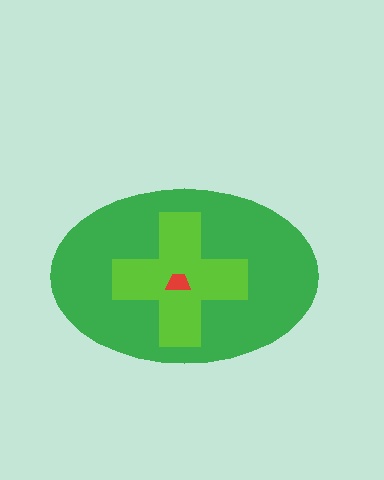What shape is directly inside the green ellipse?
The lime cross.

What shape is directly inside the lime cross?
The red trapezoid.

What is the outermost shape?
The green ellipse.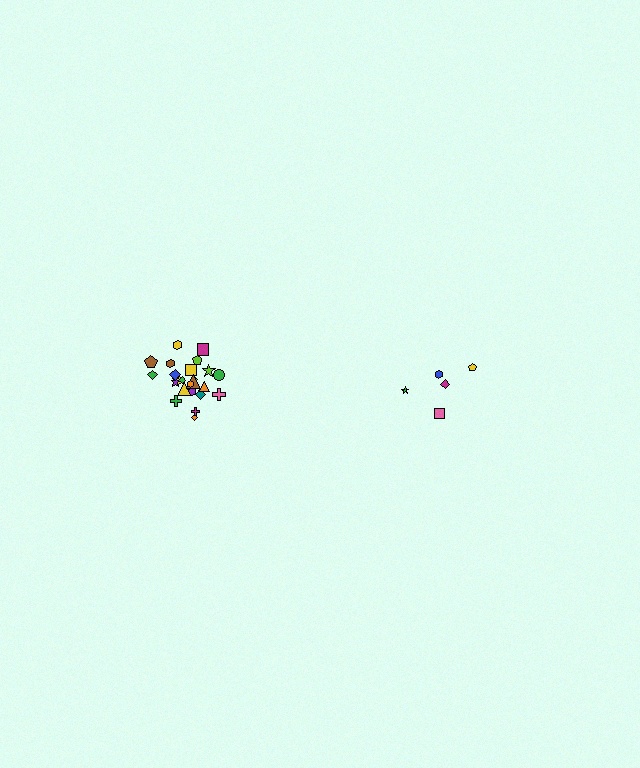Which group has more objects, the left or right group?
The left group.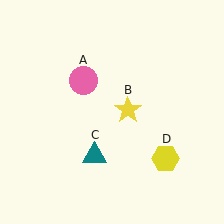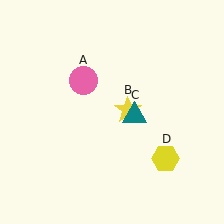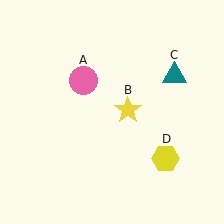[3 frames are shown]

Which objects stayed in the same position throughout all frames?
Pink circle (object A) and yellow star (object B) and yellow hexagon (object D) remained stationary.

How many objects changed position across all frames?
1 object changed position: teal triangle (object C).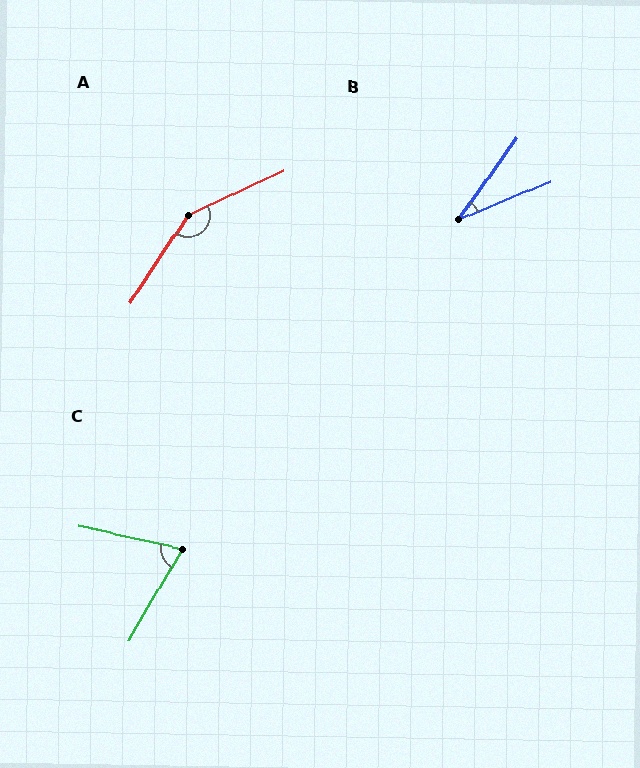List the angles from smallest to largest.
B (32°), C (72°), A (148°).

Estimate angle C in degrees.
Approximately 72 degrees.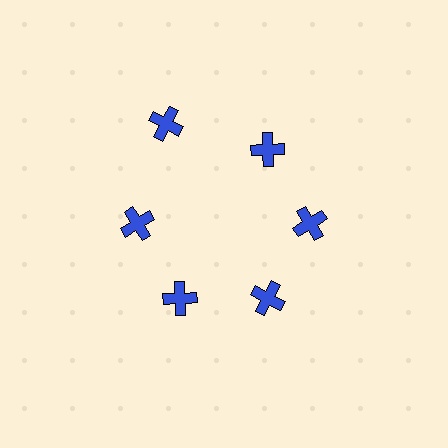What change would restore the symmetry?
The symmetry would be restored by moving it inward, back onto the ring so that all 6 crosses sit at equal angles and equal distance from the center.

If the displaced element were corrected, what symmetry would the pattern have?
It would have 6-fold rotational symmetry — the pattern would map onto itself every 60 degrees.